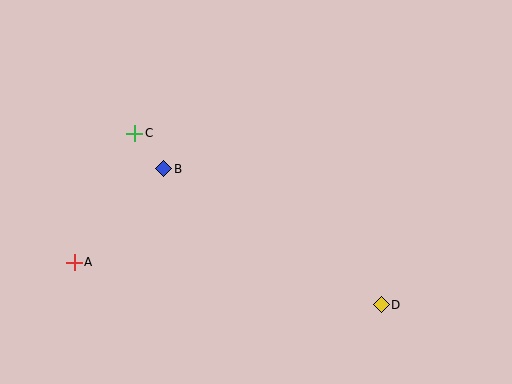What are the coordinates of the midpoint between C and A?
The midpoint between C and A is at (105, 198).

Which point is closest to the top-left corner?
Point C is closest to the top-left corner.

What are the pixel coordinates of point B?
Point B is at (164, 169).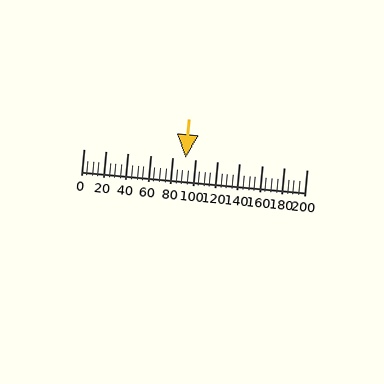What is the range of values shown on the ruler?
The ruler shows values from 0 to 200.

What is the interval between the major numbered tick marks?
The major tick marks are spaced 20 units apart.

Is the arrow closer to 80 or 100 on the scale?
The arrow is closer to 100.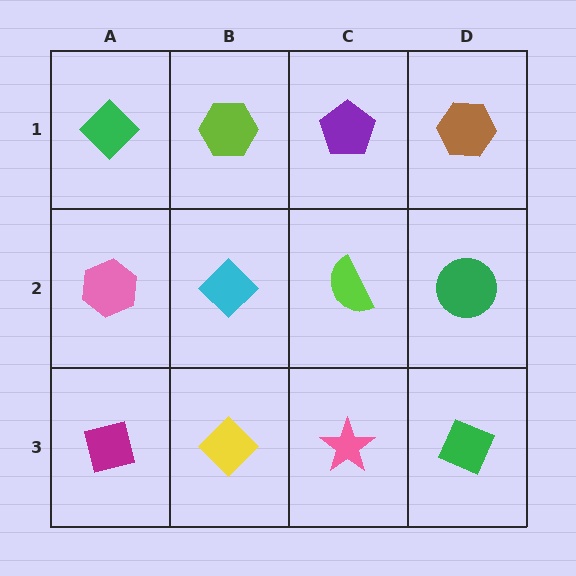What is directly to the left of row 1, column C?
A lime hexagon.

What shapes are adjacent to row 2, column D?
A brown hexagon (row 1, column D), a green diamond (row 3, column D), a lime semicircle (row 2, column C).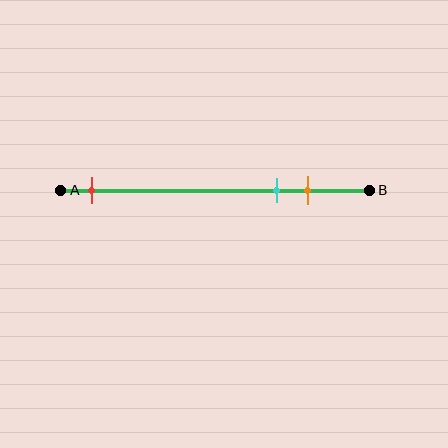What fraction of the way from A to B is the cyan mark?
The cyan mark is approximately 70% (0.7) of the way from A to B.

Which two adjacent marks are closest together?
The cyan and orange marks are the closest adjacent pair.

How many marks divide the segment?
There are 3 marks dividing the segment.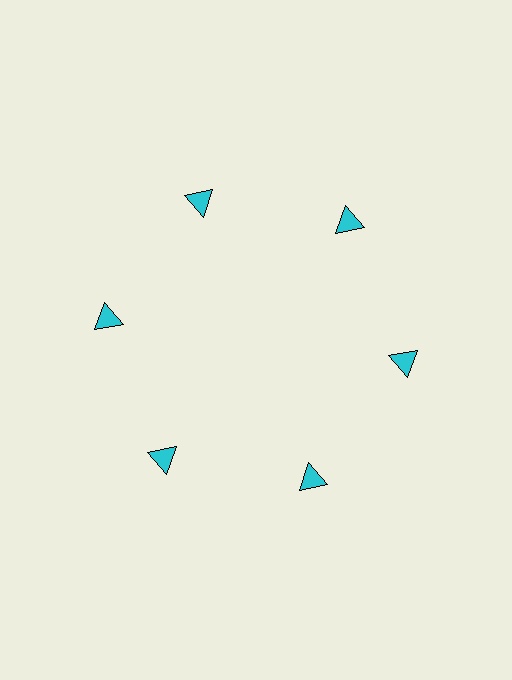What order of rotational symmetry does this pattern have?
This pattern has 6-fold rotational symmetry.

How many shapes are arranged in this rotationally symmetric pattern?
There are 6 shapes, arranged in 6 groups of 1.